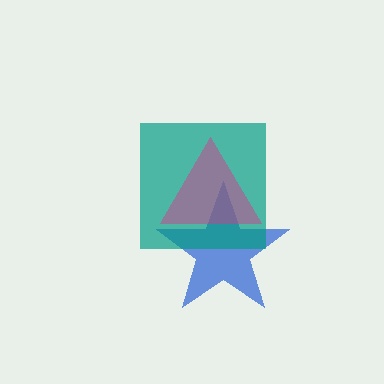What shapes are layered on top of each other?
The layered shapes are: a blue star, a teal square, a magenta triangle.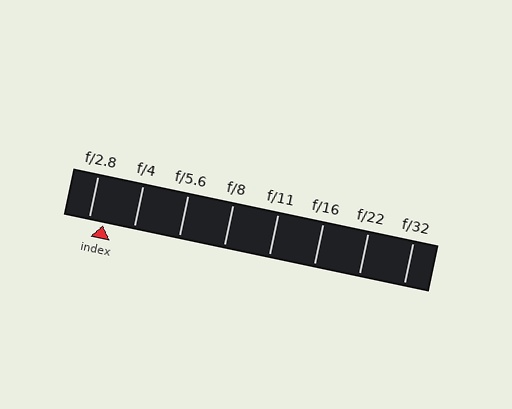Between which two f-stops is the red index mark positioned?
The index mark is between f/2.8 and f/4.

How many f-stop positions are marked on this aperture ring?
There are 8 f-stop positions marked.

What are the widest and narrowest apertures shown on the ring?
The widest aperture shown is f/2.8 and the narrowest is f/32.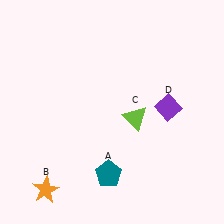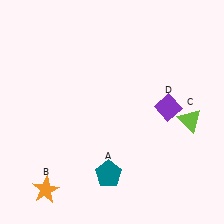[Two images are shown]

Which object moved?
The lime triangle (C) moved right.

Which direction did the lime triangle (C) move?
The lime triangle (C) moved right.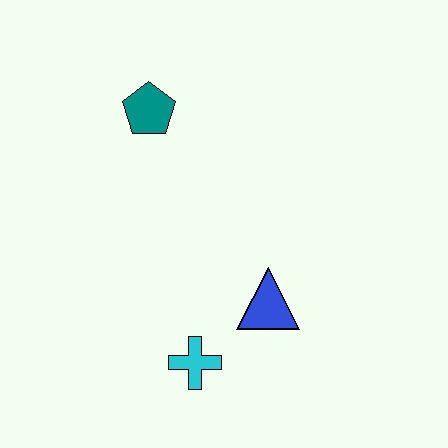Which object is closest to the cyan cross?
The blue triangle is closest to the cyan cross.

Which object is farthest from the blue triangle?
The teal pentagon is farthest from the blue triangle.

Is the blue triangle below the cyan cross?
No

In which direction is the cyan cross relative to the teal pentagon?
The cyan cross is below the teal pentagon.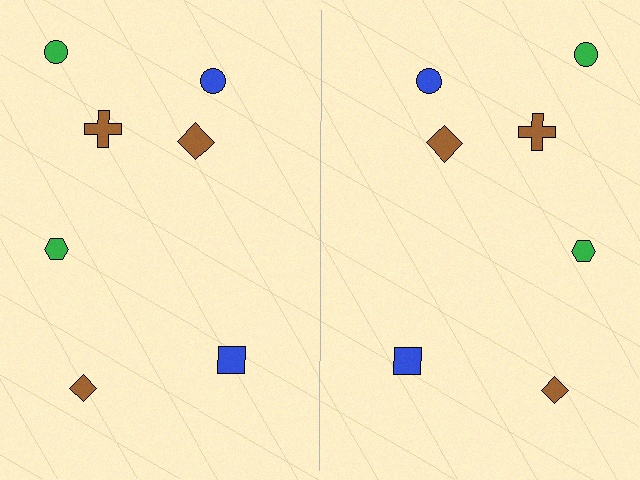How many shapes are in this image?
There are 14 shapes in this image.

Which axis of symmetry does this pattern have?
The pattern has a vertical axis of symmetry running through the center of the image.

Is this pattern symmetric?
Yes, this pattern has bilateral (reflection) symmetry.